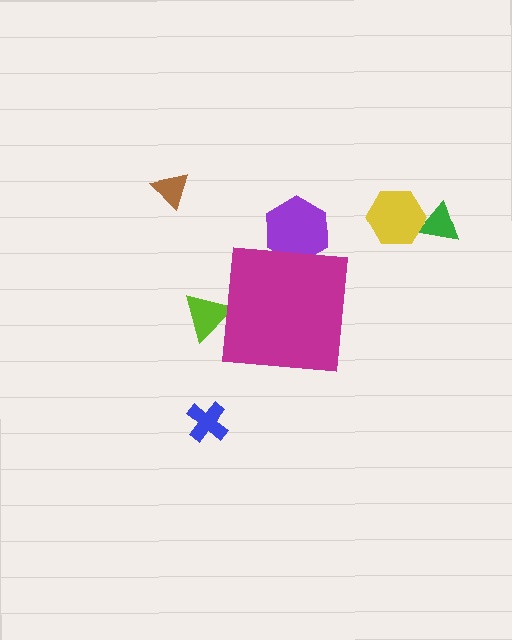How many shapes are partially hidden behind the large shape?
2 shapes are partially hidden.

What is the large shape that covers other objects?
A magenta square.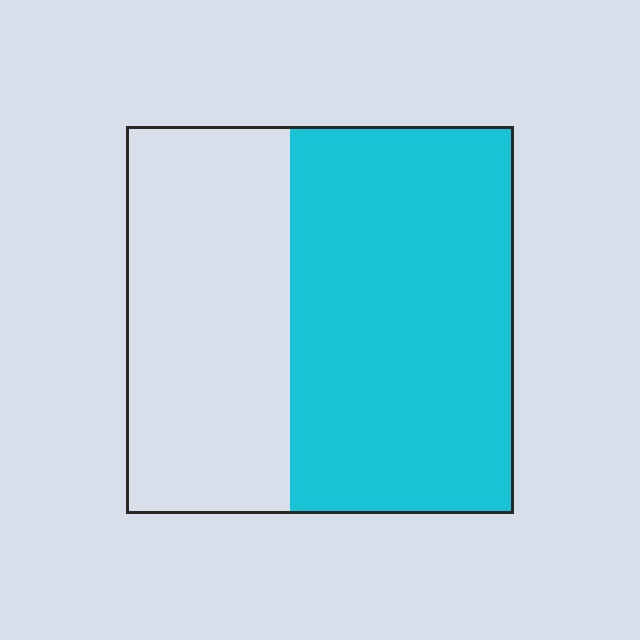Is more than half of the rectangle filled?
Yes.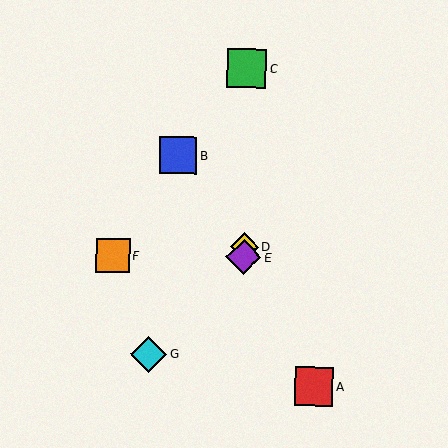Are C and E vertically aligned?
Yes, both are at x≈247.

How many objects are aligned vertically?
3 objects (C, D, E) are aligned vertically.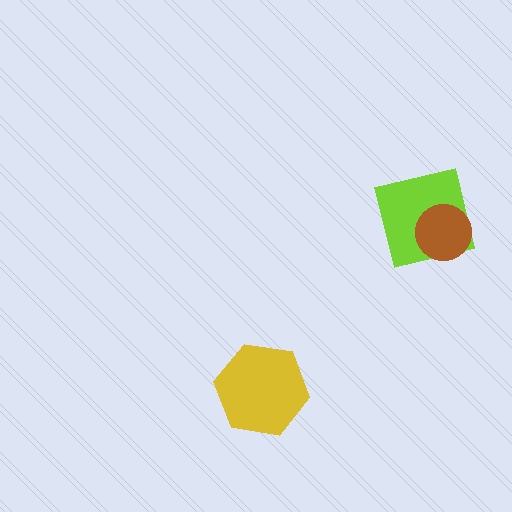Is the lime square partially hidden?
Yes, it is partially covered by another shape.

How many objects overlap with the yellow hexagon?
0 objects overlap with the yellow hexagon.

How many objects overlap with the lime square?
1 object overlaps with the lime square.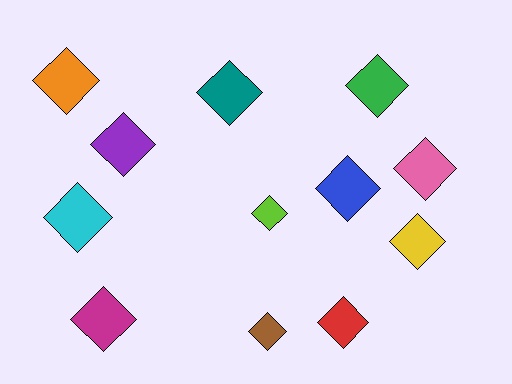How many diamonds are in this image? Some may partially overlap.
There are 12 diamonds.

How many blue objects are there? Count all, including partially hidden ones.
There is 1 blue object.